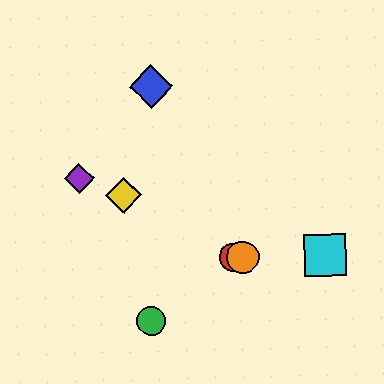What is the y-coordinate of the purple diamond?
The purple diamond is at y≈178.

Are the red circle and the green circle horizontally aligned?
No, the red circle is at y≈257 and the green circle is at y≈321.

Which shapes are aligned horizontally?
The red circle, the orange circle, the cyan square are aligned horizontally.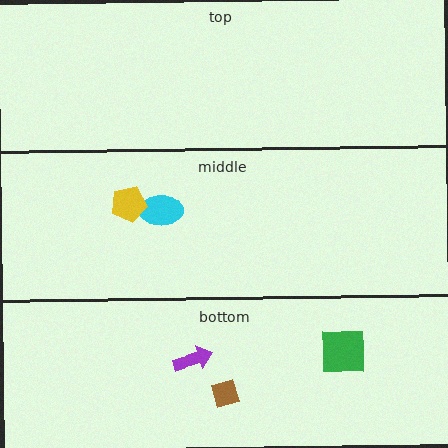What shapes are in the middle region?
The cyan ellipse, the yellow pentagon.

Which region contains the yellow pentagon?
The middle region.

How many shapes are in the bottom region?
3.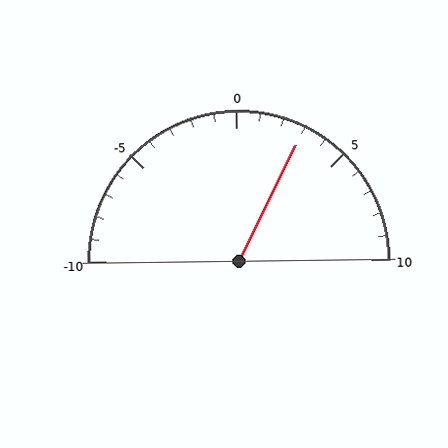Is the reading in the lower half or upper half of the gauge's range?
The reading is in the upper half of the range (-10 to 10).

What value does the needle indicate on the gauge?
The needle indicates approximately 3.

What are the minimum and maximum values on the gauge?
The gauge ranges from -10 to 10.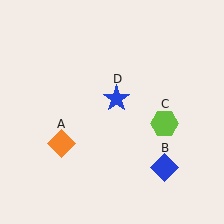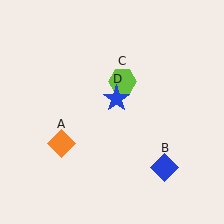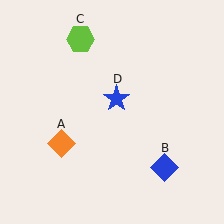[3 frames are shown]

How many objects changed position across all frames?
1 object changed position: lime hexagon (object C).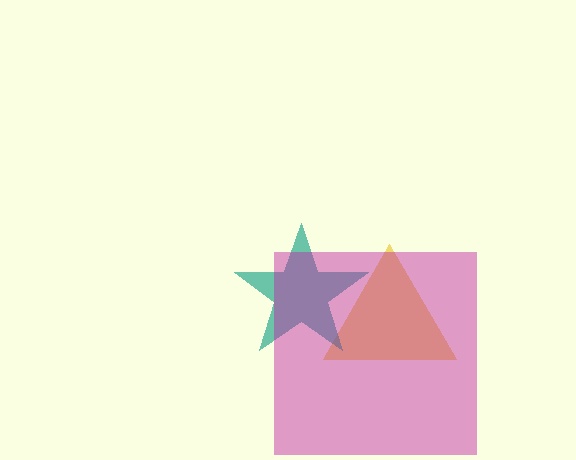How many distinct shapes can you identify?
There are 3 distinct shapes: a yellow triangle, a teal star, a magenta square.